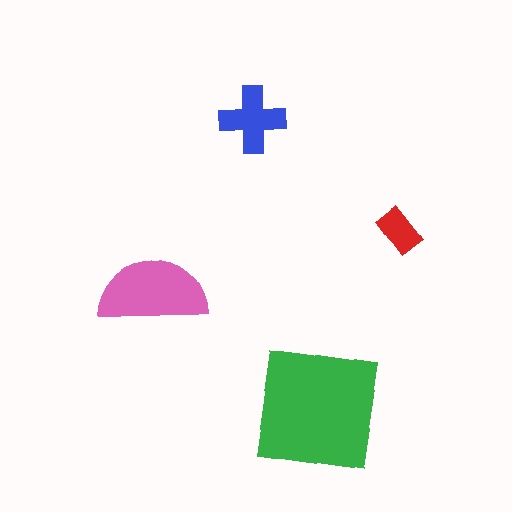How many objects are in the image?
There are 4 objects in the image.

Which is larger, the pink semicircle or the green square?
The green square.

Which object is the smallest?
The red rectangle.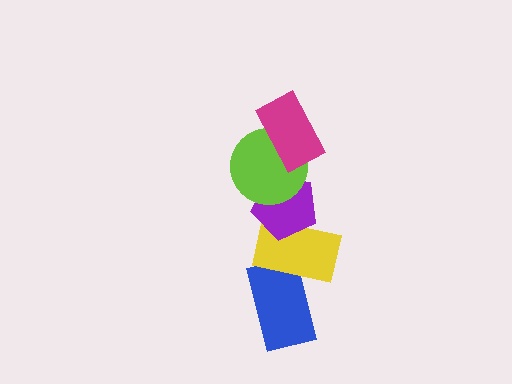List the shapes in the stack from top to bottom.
From top to bottom: the magenta rectangle, the lime circle, the purple pentagon, the yellow rectangle, the blue rectangle.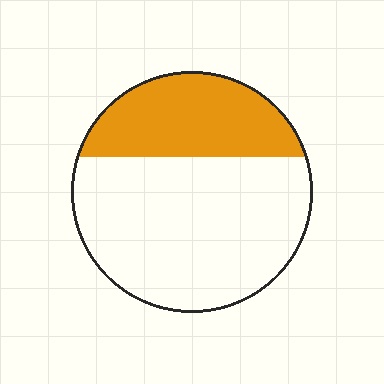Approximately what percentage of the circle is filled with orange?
Approximately 30%.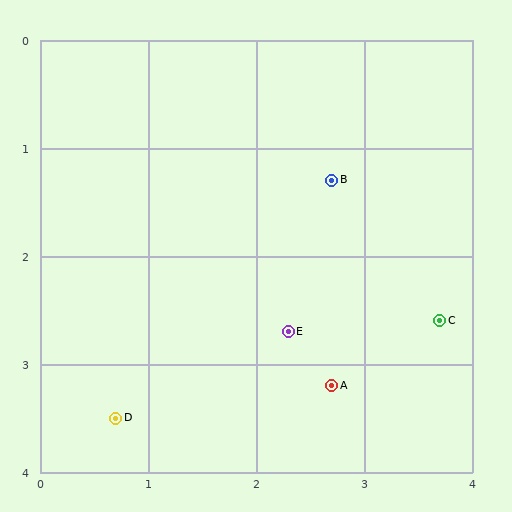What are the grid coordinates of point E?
Point E is at approximately (2.3, 2.7).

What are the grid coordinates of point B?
Point B is at approximately (2.7, 1.3).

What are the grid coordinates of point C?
Point C is at approximately (3.7, 2.6).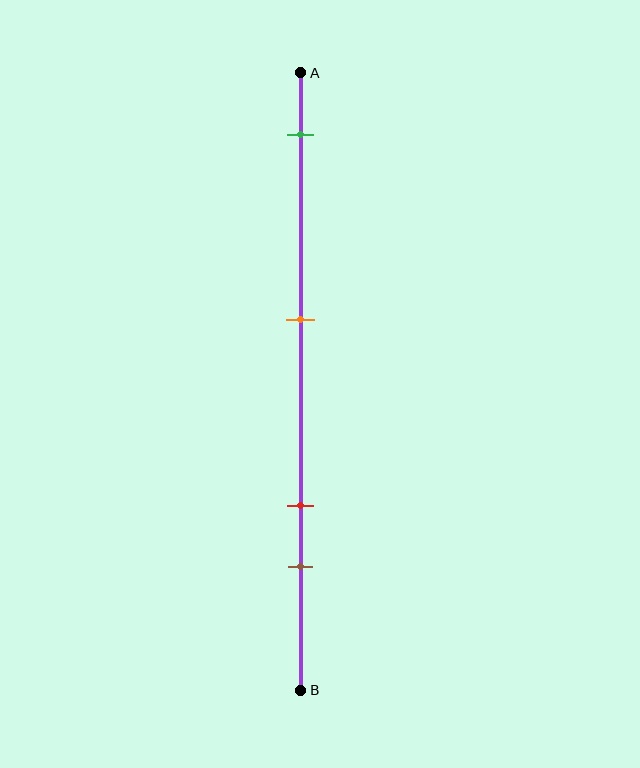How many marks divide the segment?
There are 4 marks dividing the segment.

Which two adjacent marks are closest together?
The red and brown marks are the closest adjacent pair.